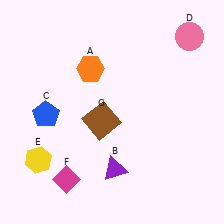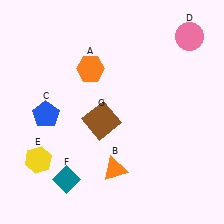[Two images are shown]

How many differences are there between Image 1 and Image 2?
There are 2 differences between the two images.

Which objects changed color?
B changed from purple to orange. F changed from magenta to teal.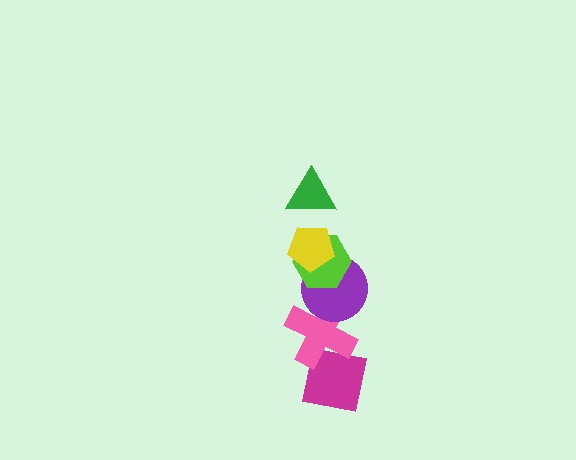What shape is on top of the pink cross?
The purple circle is on top of the pink cross.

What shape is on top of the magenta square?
The pink cross is on top of the magenta square.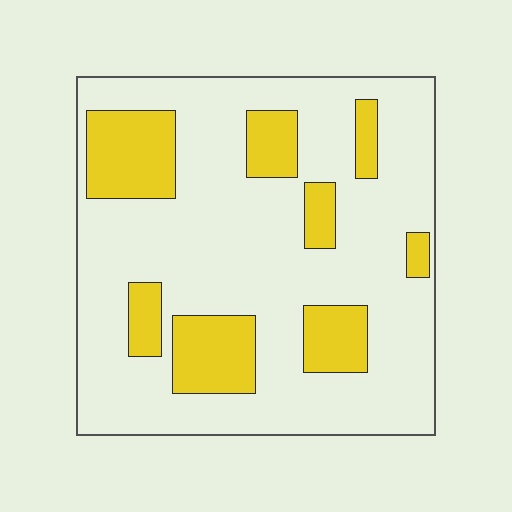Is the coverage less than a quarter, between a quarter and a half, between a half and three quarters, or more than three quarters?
Less than a quarter.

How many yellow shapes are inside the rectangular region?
8.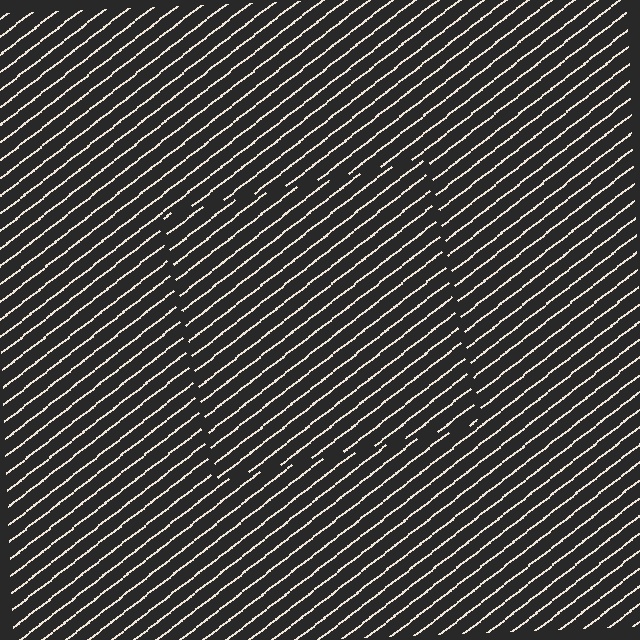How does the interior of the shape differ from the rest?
The interior of the shape contains the same grating, shifted by half a period — the contour is defined by the phase discontinuity where line-ends from the inner and outer gratings abut.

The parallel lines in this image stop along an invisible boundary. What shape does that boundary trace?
An illusory square. The interior of the shape contains the same grating, shifted by half a period — the contour is defined by the phase discontinuity where line-ends from the inner and outer gratings abut.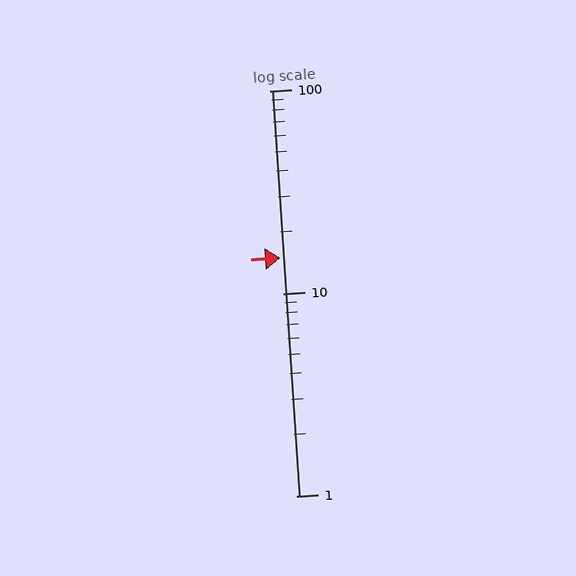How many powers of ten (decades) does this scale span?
The scale spans 2 decades, from 1 to 100.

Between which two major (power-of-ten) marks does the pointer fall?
The pointer is between 10 and 100.